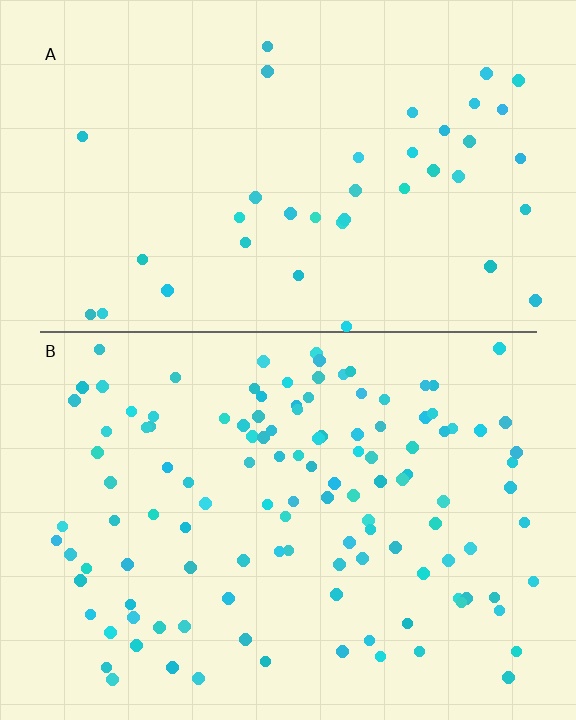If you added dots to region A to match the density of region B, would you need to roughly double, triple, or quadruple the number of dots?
Approximately triple.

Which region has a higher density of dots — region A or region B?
B (the bottom).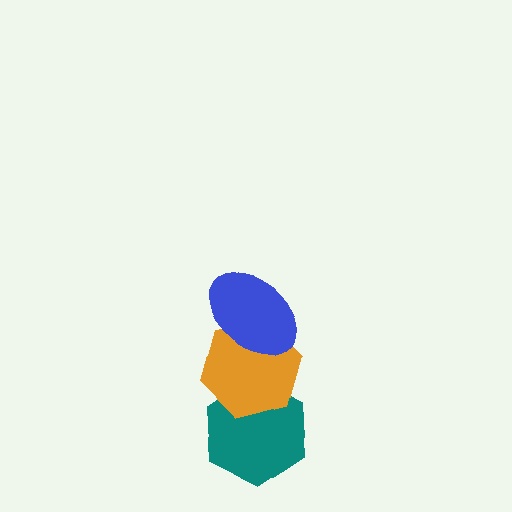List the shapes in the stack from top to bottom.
From top to bottom: the blue ellipse, the orange hexagon, the teal hexagon.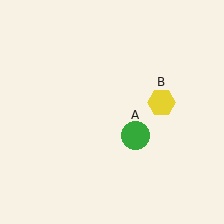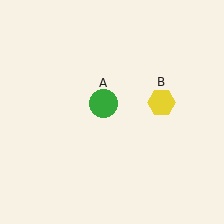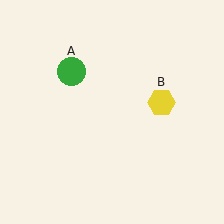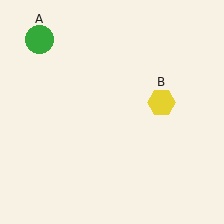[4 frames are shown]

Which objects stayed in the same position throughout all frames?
Yellow hexagon (object B) remained stationary.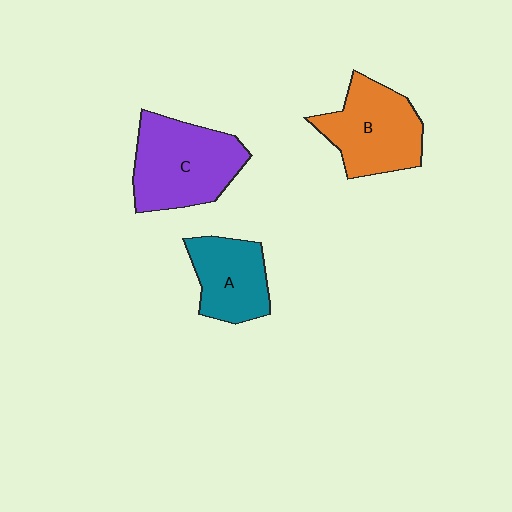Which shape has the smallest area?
Shape A (teal).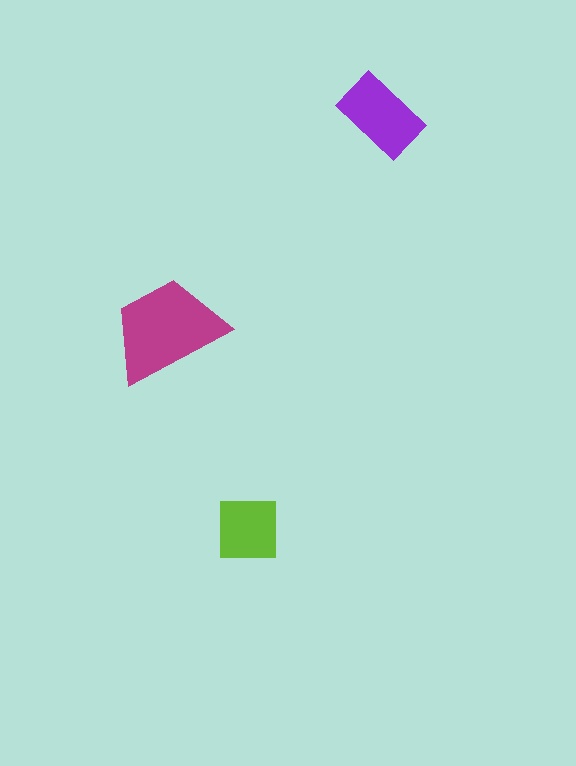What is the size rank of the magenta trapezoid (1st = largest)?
1st.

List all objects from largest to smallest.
The magenta trapezoid, the purple rectangle, the lime square.